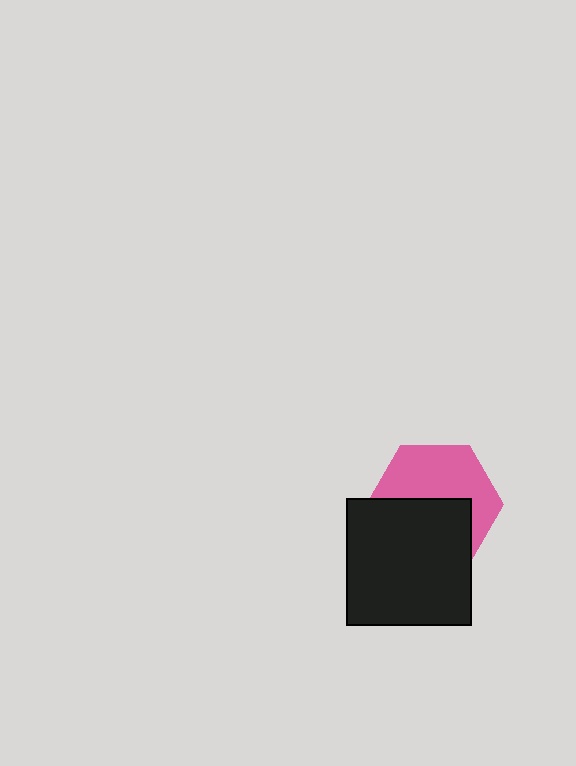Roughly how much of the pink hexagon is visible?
About half of it is visible (roughly 52%).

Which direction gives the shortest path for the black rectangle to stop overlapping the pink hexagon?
Moving down gives the shortest separation.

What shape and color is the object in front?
The object in front is a black rectangle.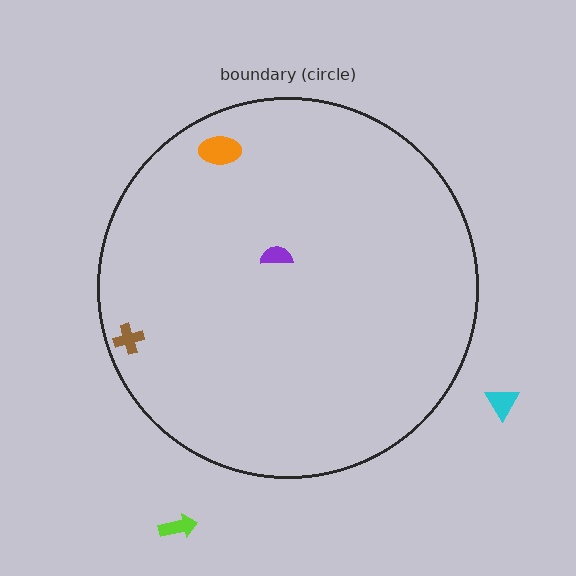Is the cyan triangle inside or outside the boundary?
Outside.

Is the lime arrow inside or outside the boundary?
Outside.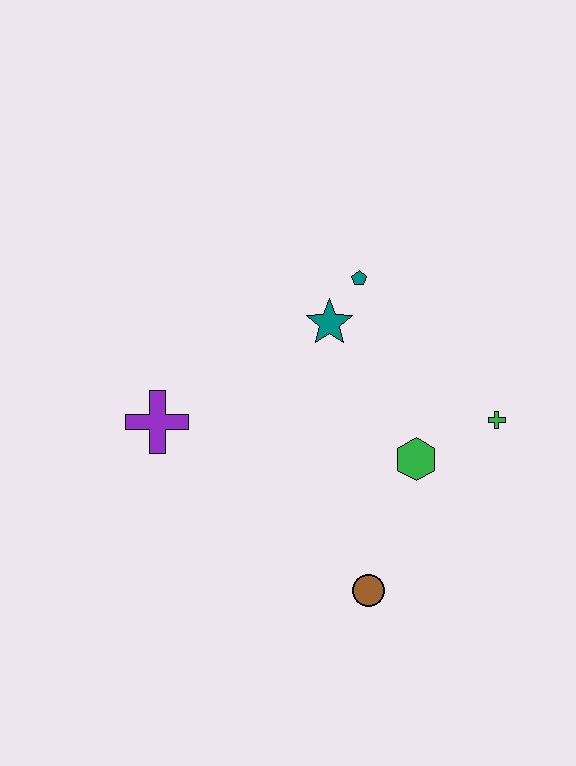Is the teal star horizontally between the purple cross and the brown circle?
Yes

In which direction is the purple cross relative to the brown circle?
The purple cross is to the left of the brown circle.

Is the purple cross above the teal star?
No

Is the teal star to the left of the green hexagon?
Yes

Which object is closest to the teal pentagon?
The teal star is closest to the teal pentagon.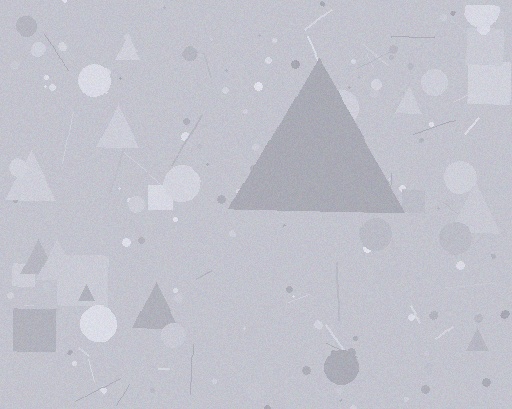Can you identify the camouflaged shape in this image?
The camouflaged shape is a triangle.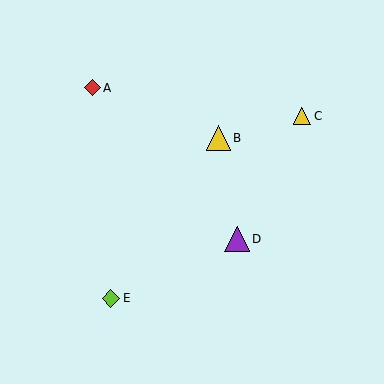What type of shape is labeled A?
Shape A is a red diamond.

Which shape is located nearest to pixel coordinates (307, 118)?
The yellow triangle (labeled C) at (302, 116) is nearest to that location.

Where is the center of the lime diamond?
The center of the lime diamond is at (111, 298).